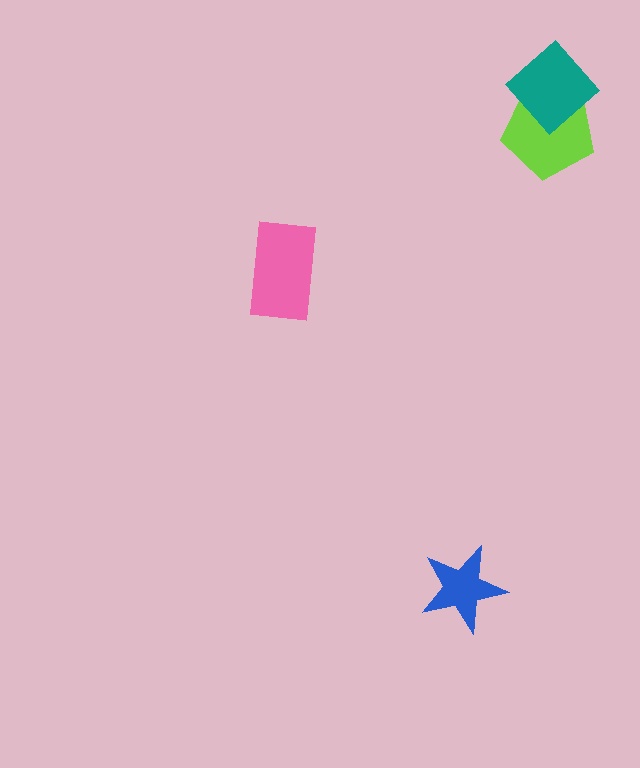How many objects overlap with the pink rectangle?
0 objects overlap with the pink rectangle.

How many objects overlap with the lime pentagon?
1 object overlaps with the lime pentagon.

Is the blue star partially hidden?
No, no other shape covers it.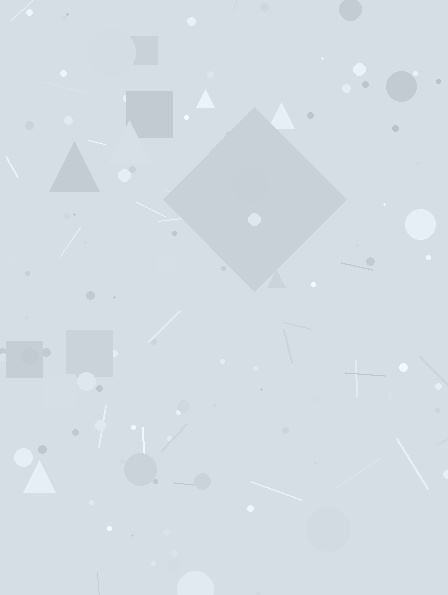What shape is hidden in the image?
A diamond is hidden in the image.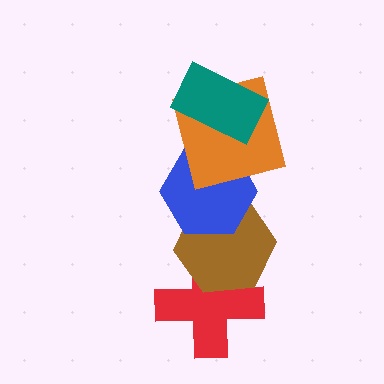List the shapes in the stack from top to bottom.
From top to bottom: the teal rectangle, the orange square, the blue hexagon, the brown hexagon, the red cross.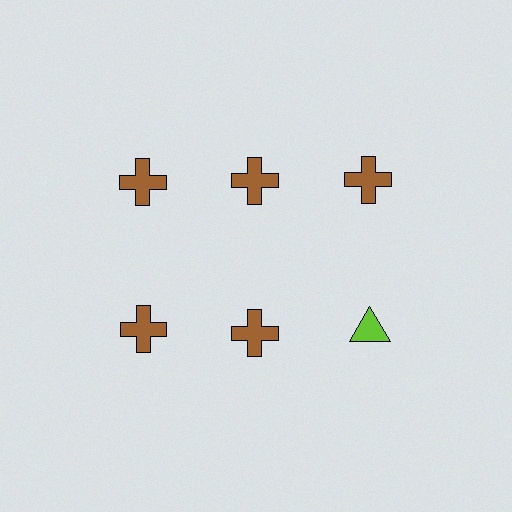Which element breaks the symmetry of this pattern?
The lime triangle in the second row, center column breaks the symmetry. All other shapes are brown crosses.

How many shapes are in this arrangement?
There are 6 shapes arranged in a grid pattern.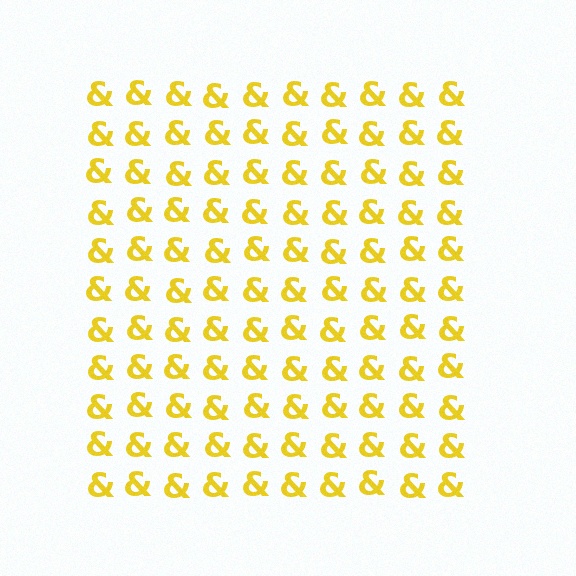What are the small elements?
The small elements are ampersands.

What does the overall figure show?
The overall figure shows a square.